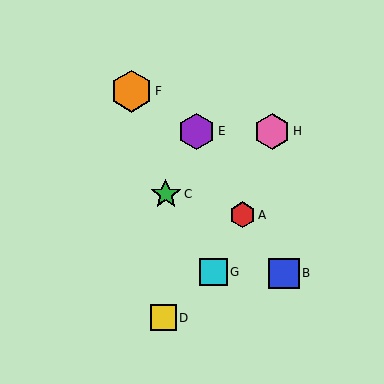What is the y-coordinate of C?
Object C is at y≈194.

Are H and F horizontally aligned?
No, H is at y≈131 and F is at y≈91.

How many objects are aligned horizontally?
2 objects (E, H) are aligned horizontally.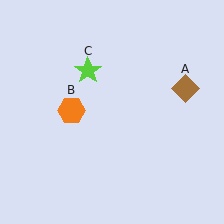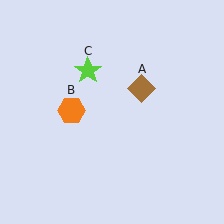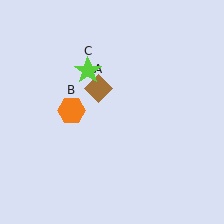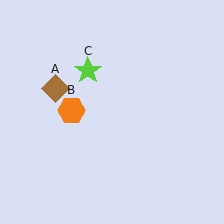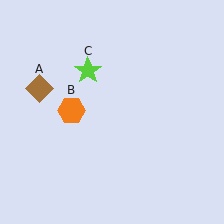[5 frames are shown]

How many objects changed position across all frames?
1 object changed position: brown diamond (object A).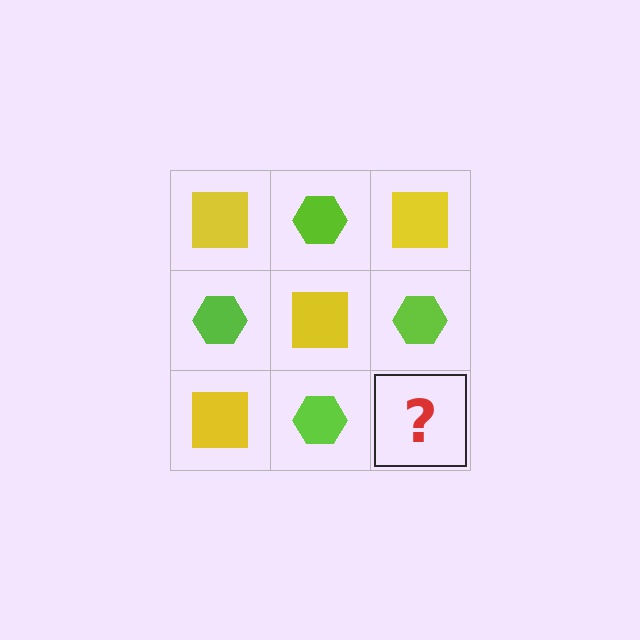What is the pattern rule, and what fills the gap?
The rule is that it alternates yellow square and lime hexagon in a checkerboard pattern. The gap should be filled with a yellow square.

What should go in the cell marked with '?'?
The missing cell should contain a yellow square.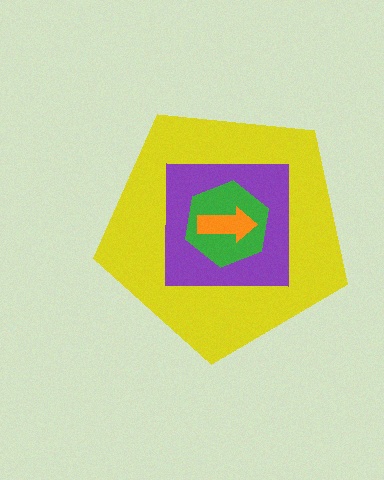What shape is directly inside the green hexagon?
The orange arrow.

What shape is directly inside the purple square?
The green hexagon.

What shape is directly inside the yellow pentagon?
The purple square.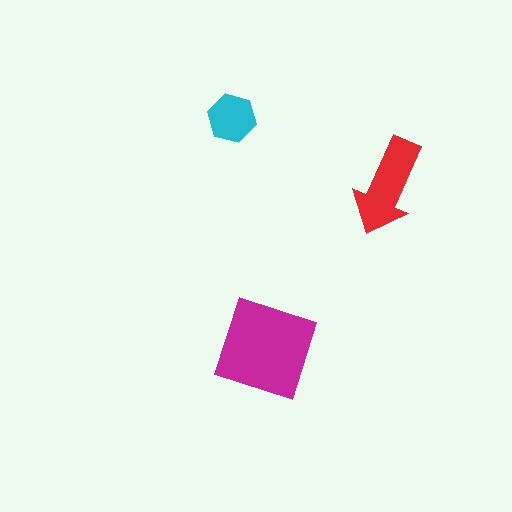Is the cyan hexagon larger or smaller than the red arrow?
Smaller.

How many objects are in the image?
There are 3 objects in the image.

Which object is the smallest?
The cyan hexagon.